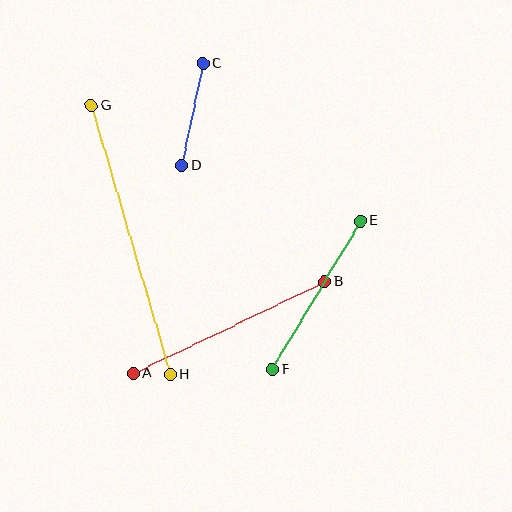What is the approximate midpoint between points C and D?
The midpoint is at approximately (192, 114) pixels.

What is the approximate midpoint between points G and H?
The midpoint is at approximately (131, 240) pixels.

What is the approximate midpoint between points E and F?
The midpoint is at approximately (317, 295) pixels.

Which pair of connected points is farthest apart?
Points G and H are farthest apart.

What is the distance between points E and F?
The distance is approximately 173 pixels.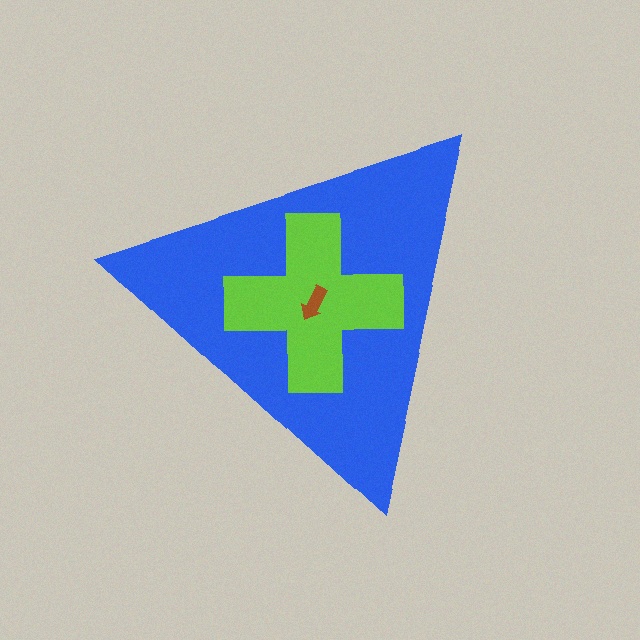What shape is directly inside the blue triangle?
The lime cross.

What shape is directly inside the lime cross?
The brown arrow.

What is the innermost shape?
The brown arrow.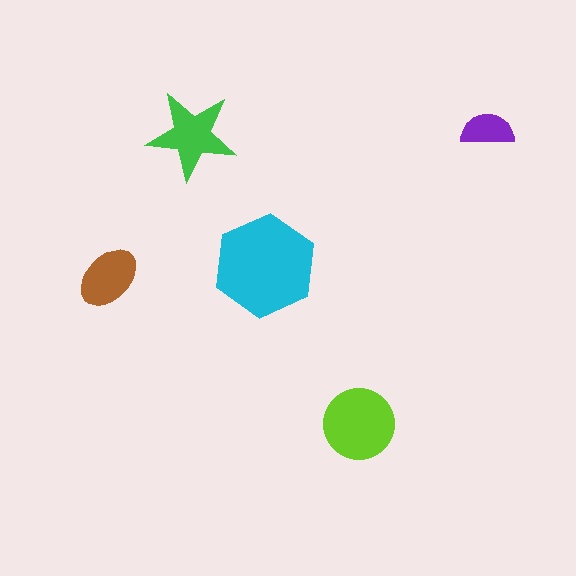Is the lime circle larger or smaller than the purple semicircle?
Larger.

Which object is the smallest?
The purple semicircle.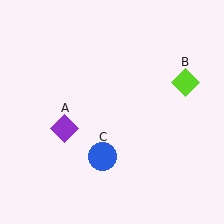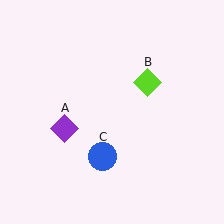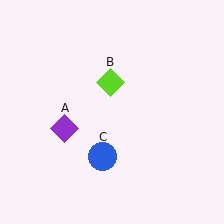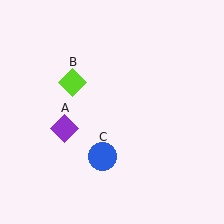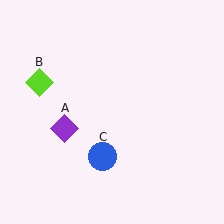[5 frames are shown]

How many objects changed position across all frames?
1 object changed position: lime diamond (object B).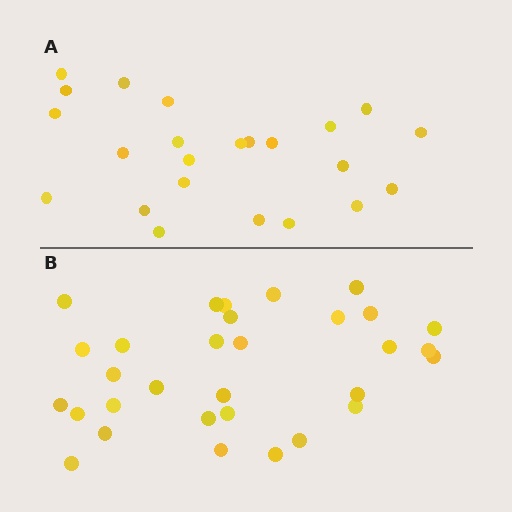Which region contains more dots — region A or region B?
Region B (the bottom region) has more dots.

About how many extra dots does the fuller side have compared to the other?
Region B has roughly 8 or so more dots than region A.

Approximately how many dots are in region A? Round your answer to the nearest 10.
About 20 dots. (The exact count is 23, which rounds to 20.)